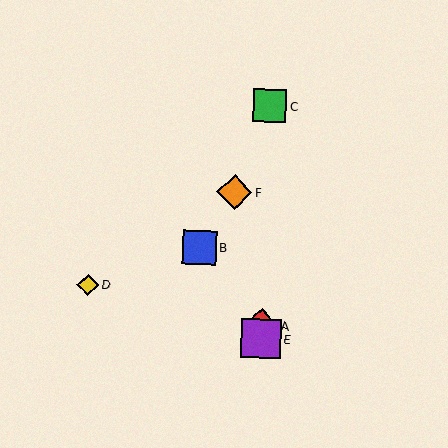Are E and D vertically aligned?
No, E is at x≈261 and D is at x≈88.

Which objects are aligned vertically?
Objects A, C, E are aligned vertically.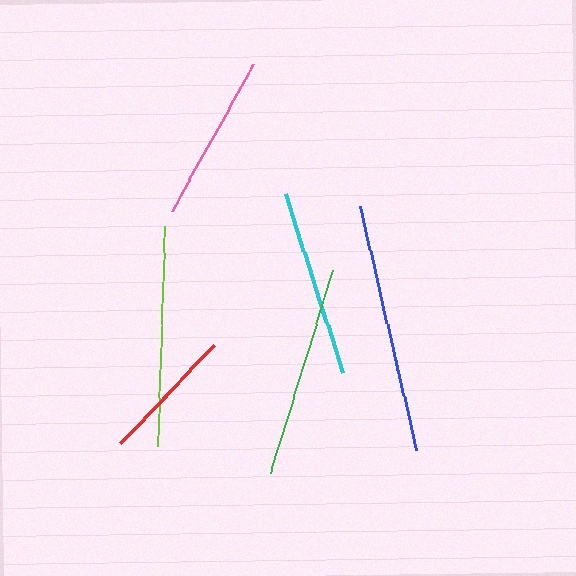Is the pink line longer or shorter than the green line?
The green line is longer than the pink line.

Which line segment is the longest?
The blue line is the longest at approximately 250 pixels.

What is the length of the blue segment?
The blue segment is approximately 250 pixels long.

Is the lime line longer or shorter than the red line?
The lime line is longer than the red line.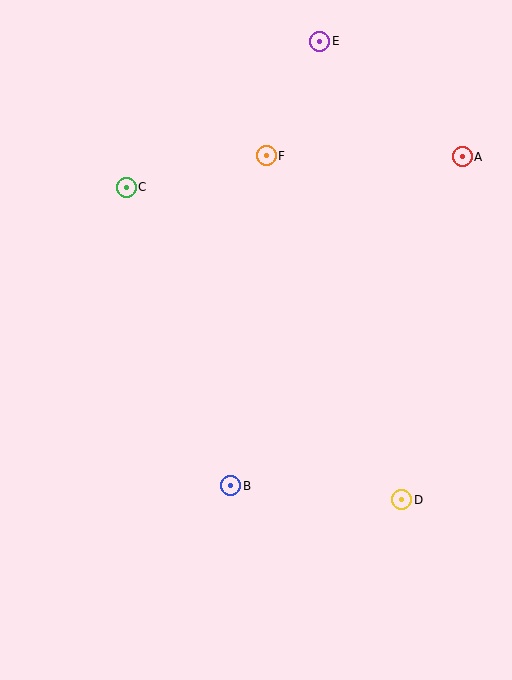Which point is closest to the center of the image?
Point B at (231, 486) is closest to the center.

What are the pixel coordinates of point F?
Point F is at (266, 156).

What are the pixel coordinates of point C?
Point C is at (126, 187).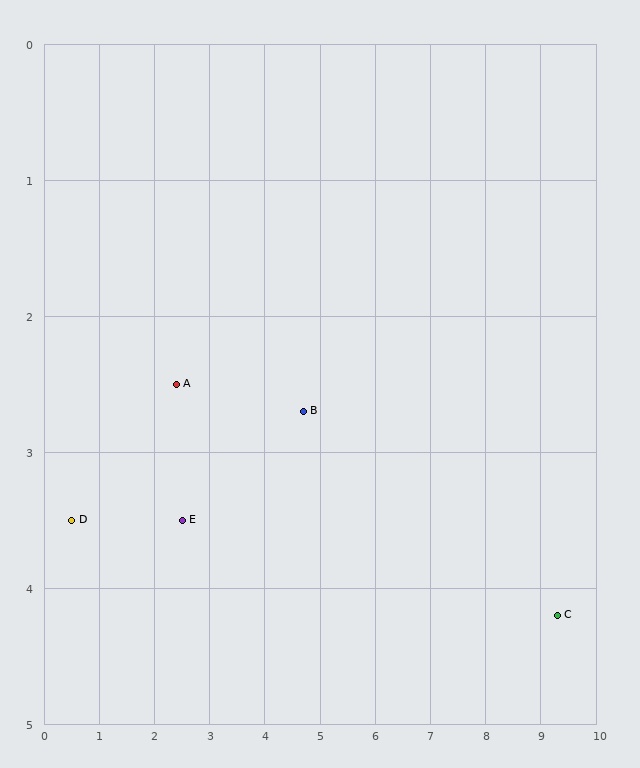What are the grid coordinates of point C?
Point C is at approximately (9.3, 4.2).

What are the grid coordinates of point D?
Point D is at approximately (0.5, 3.5).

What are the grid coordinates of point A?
Point A is at approximately (2.4, 2.5).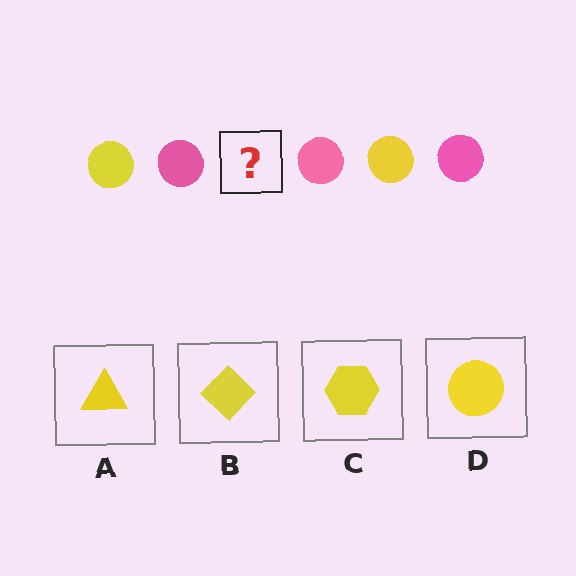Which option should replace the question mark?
Option D.